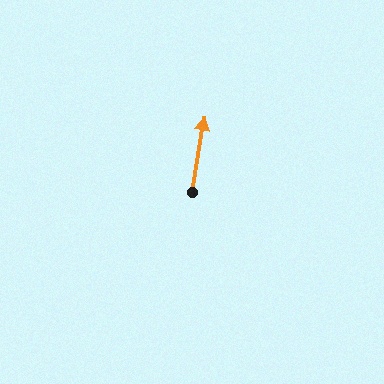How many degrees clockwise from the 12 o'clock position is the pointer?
Approximately 9 degrees.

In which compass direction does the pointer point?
North.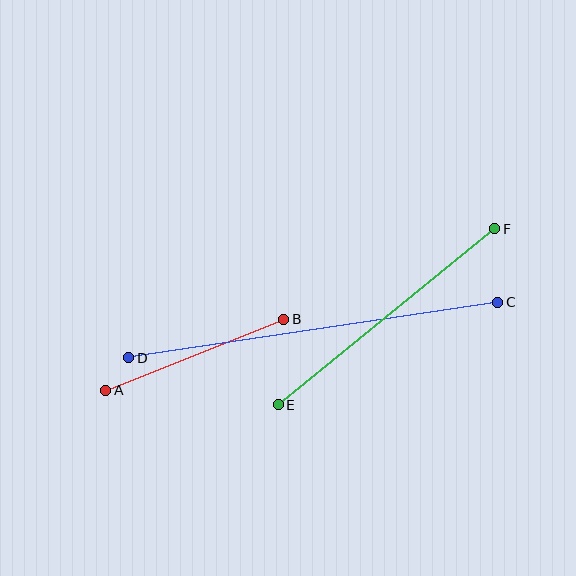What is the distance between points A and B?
The distance is approximately 192 pixels.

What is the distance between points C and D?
The distance is approximately 373 pixels.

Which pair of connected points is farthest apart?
Points C and D are farthest apart.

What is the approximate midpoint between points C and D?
The midpoint is at approximately (313, 330) pixels.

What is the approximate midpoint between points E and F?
The midpoint is at approximately (386, 317) pixels.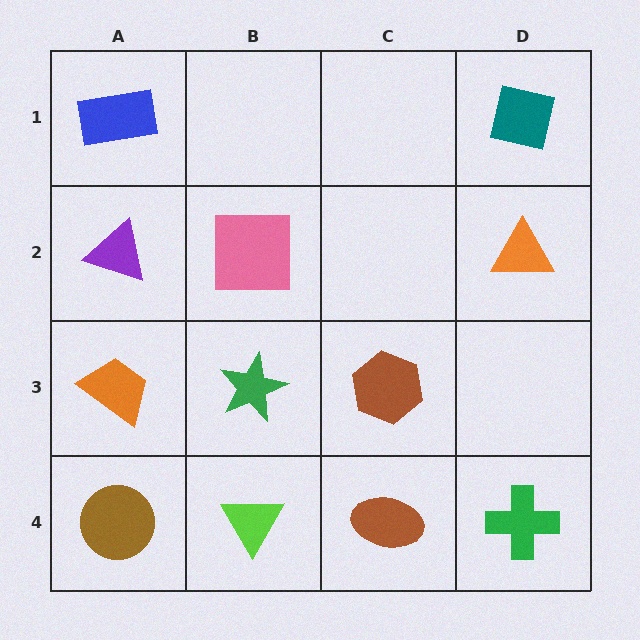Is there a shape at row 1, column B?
No, that cell is empty.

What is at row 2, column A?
A purple triangle.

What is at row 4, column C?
A brown ellipse.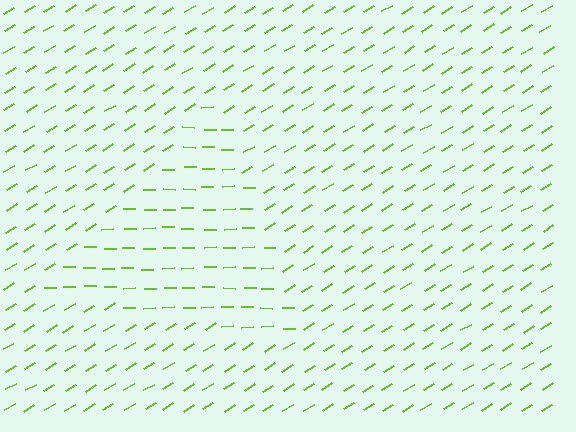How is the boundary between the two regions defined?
The boundary is defined purely by a change in line orientation (approximately 31 degrees difference). All lines are the same color and thickness.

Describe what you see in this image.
The image is filled with small lime line segments. A triangle region in the image has lines oriented differently from the surrounding lines, creating a visible texture boundary.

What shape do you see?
I see a triangle.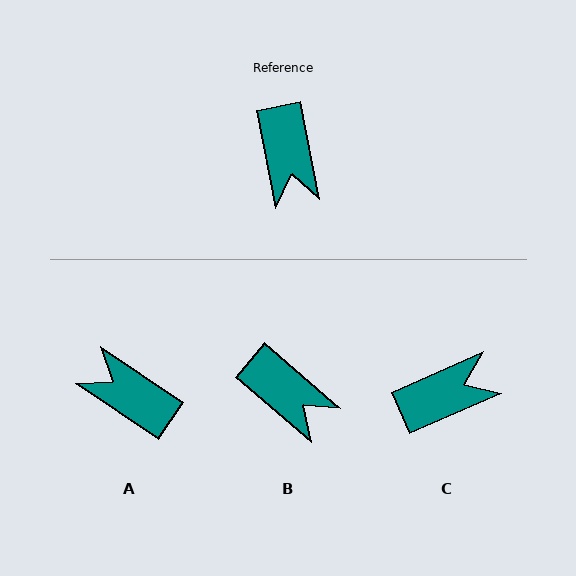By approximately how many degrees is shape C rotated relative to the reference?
Approximately 102 degrees counter-clockwise.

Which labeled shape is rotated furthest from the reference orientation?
A, about 135 degrees away.